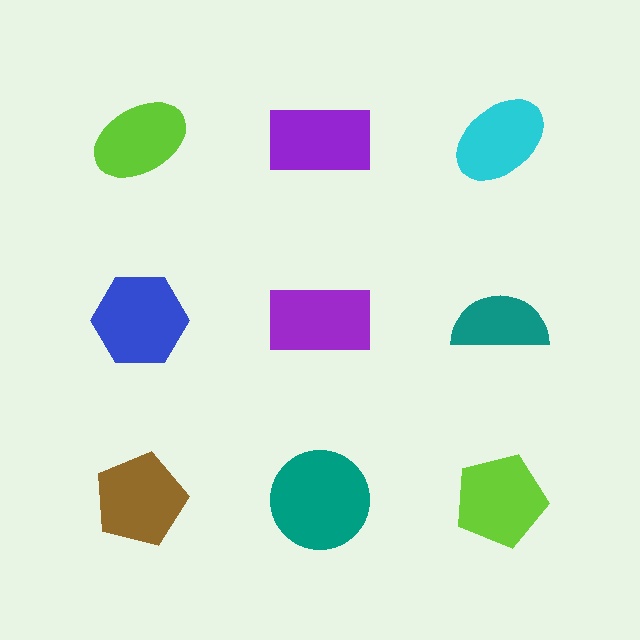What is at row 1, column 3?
A cyan ellipse.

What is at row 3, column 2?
A teal circle.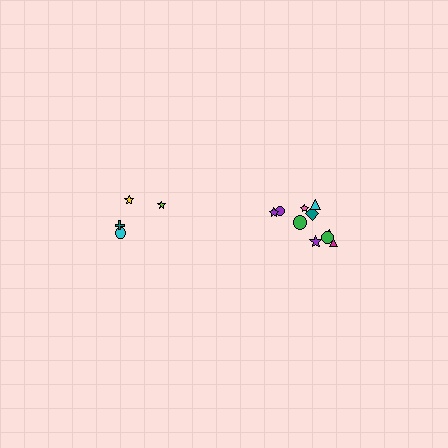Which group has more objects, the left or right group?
The right group.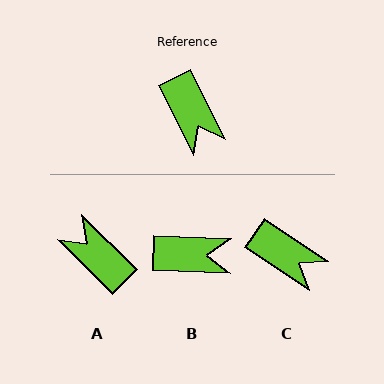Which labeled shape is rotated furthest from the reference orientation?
A, about 161 degrees away.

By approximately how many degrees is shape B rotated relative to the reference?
Approximately 61 degrees counter-clockwise.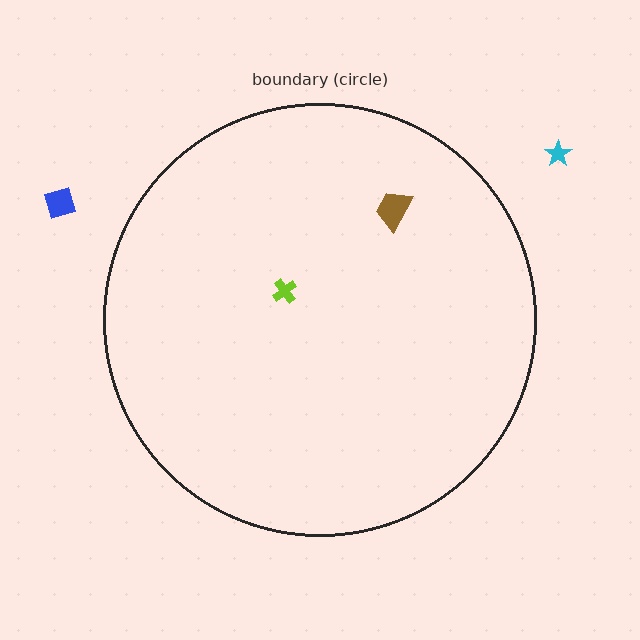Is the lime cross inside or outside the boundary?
Inside.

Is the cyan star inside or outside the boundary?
Outside.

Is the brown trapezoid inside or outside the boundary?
Inside.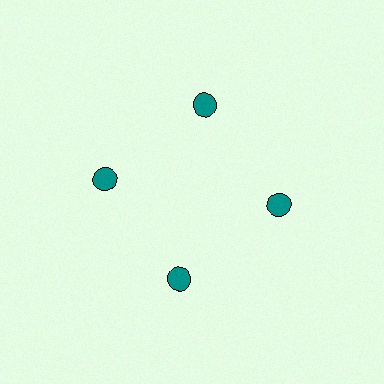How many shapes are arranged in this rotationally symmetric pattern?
There are 4 shapes, arranged in 4 groups of 1.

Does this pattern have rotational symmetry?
Yes, this pattern has 4-fold rotational symmetry. It looks the same after rotating 90 degrees around the center.